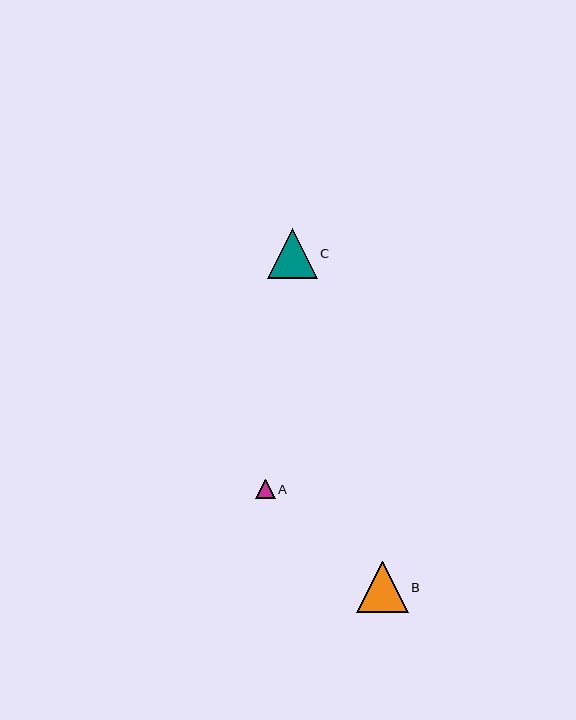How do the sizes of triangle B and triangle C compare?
Triangle B and triangle C are approximately the same size.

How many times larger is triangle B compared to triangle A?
Triangle B is approximately 2.6 times the size of triangle A.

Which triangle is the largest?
Triangle B is the largest with a size of approximately 52 pixels.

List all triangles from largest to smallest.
From largest to smallest: B, C, A.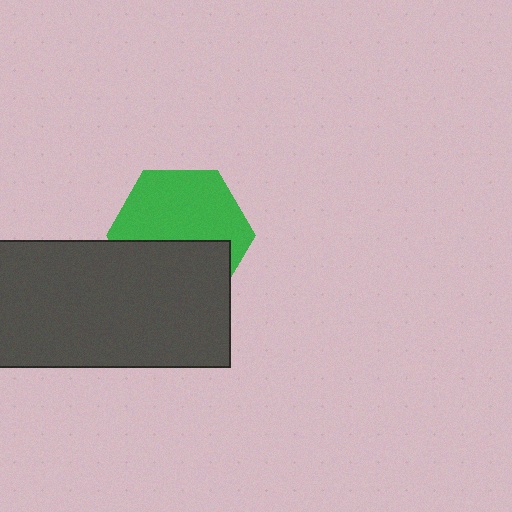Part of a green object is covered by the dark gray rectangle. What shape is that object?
It is a hexagon.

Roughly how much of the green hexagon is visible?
About half of it is visible (roughly 57%).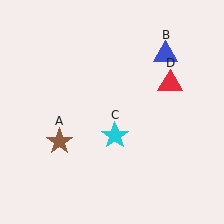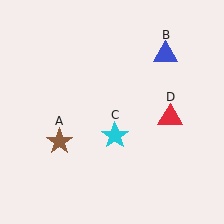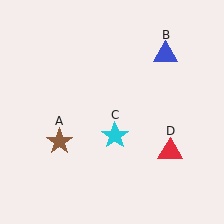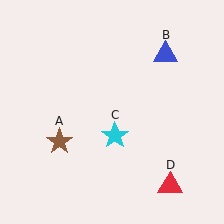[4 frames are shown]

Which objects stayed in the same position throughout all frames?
Brown star (object A) and blue triangle (object B) and cyan star (object C) remained stationary.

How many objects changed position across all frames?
1 object changed position: red triangle (object D).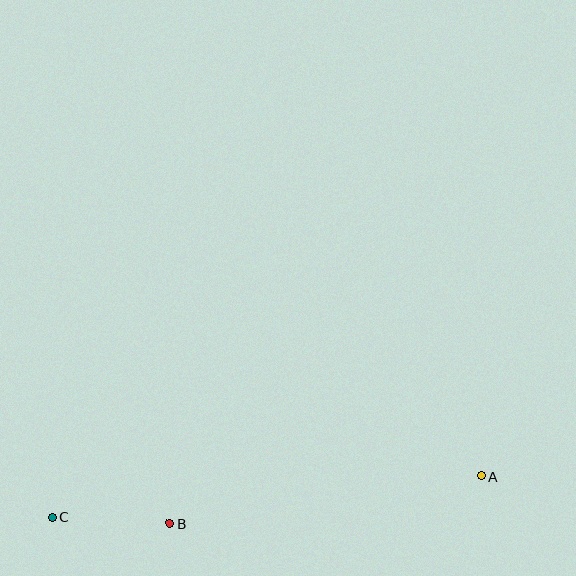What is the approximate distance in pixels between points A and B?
The distance between A and B is approximately 315 pixels.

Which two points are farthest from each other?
Points A and C are farthest from each other.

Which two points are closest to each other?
Points B and C are closest to each other.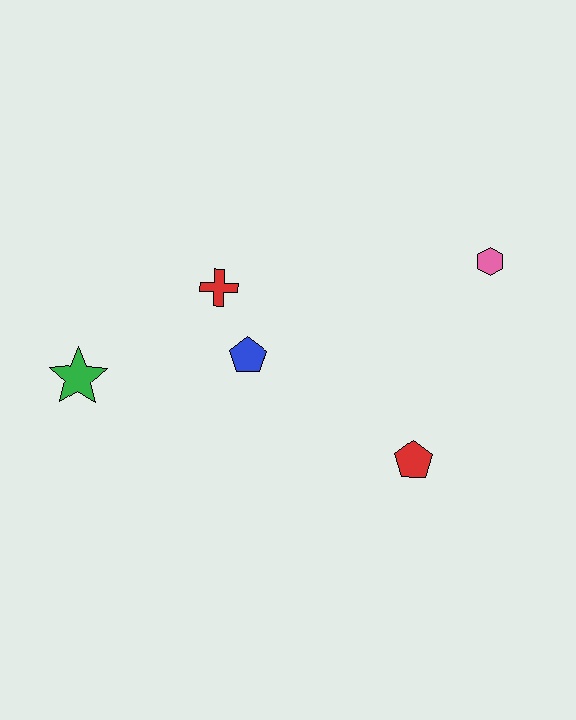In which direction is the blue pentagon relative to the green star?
The blue pentagon is to the right of the green star.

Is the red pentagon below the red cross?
Yes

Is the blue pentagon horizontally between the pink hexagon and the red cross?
Yes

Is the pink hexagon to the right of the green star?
Yes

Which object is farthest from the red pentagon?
The green star is farthest from the red pentagon.